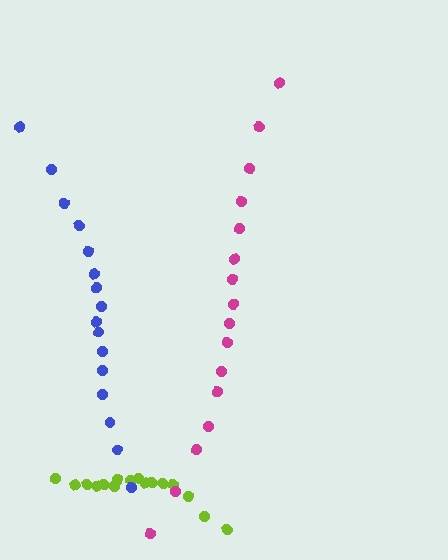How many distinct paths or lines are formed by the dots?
There are 3 distinct paths.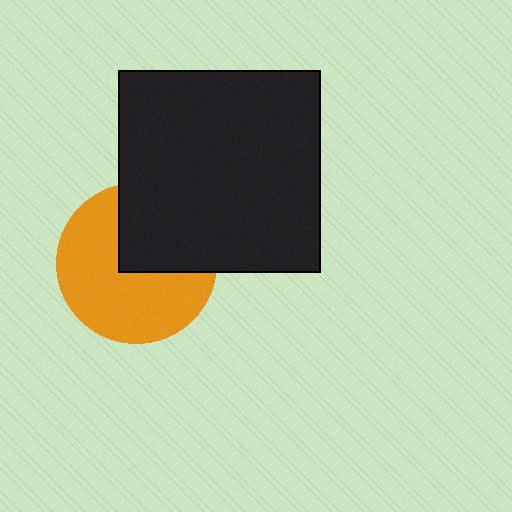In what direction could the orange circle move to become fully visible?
The orange circle could move toward the lower-left. That would shift it out from behind the black square entirely.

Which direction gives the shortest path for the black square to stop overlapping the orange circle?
Moving toward the upper-right gives the shortest separation.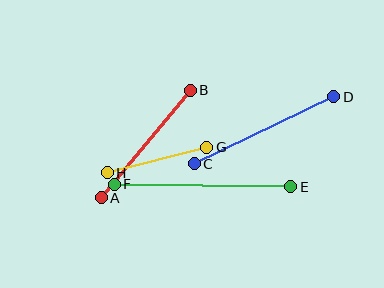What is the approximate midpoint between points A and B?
The midpoint is at approximately (146, 144) pixels.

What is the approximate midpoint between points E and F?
The midpoint is at approximately (203, 185) pixels.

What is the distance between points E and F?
The distance is approximately 177 pixels.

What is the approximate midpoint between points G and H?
The midpoint is at approximately (157, 160) pixels.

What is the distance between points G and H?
The distance is approximately 102 pixels.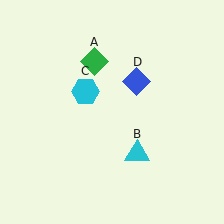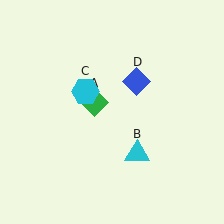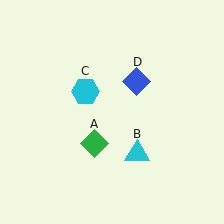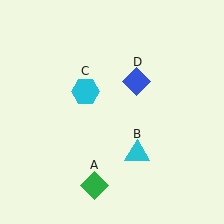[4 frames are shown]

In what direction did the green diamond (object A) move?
The green diamond (object A) moved down.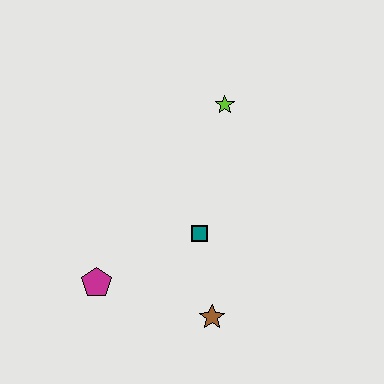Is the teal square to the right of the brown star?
No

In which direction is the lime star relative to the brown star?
The lime star is above the brown star.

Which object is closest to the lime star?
The teal square is closest to the lime star.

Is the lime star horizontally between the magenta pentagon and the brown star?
No